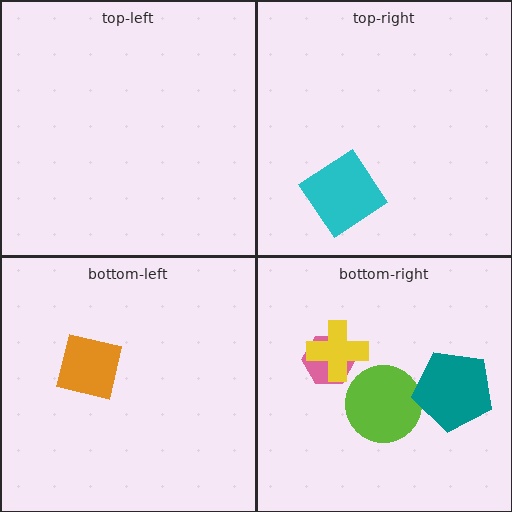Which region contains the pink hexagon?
The bottom-right region.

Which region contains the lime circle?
The bottom-right region.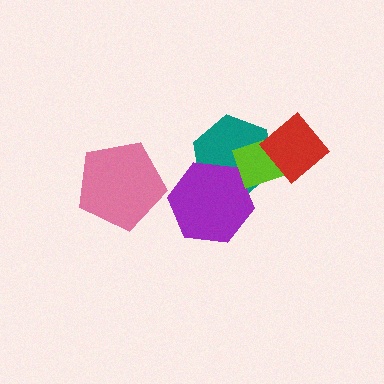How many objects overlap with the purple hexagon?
1 object overlaps with the purple hexagon.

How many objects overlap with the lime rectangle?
2 objects overlap with the lime rectangle.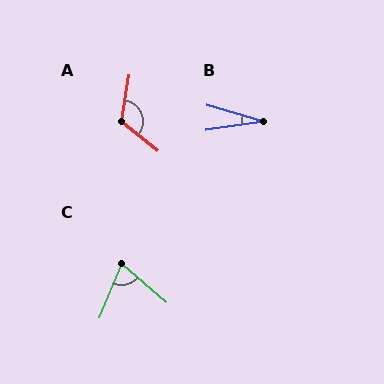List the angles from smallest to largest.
B (25°), C (72°), A (119°).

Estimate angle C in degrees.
Approximately 72 degrees.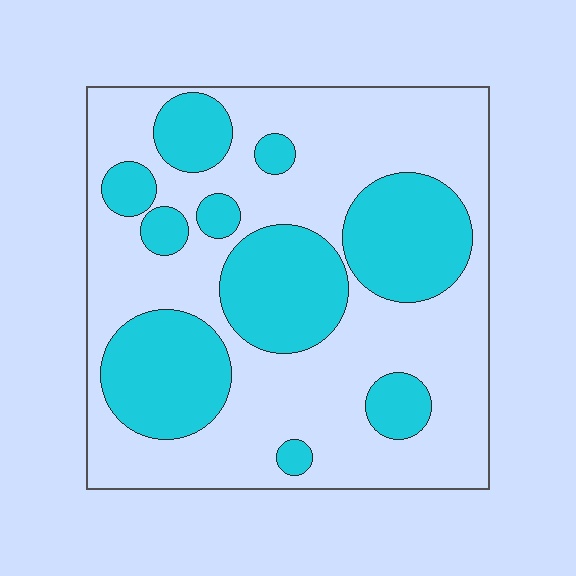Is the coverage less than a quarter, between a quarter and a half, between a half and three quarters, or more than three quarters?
Between a quarter and a half.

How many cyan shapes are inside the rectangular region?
10.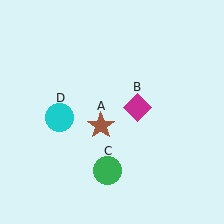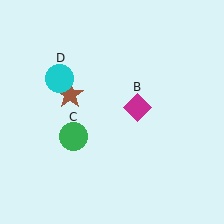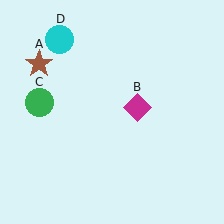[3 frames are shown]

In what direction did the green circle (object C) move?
The green circle (object C) moved up and to the left.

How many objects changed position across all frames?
3 objects changed position: brown star (object A), green circle (object C), cyan circle (object D).